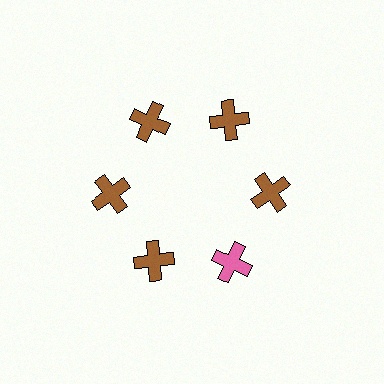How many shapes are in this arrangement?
There are 6 shapes arranged in a ring pattern.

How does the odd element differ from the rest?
It has a different color: pink instead of brown.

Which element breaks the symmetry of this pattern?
The pink cross at roughly the 5 o'clock position breaks the symmetry. All other shapes are brown crosses.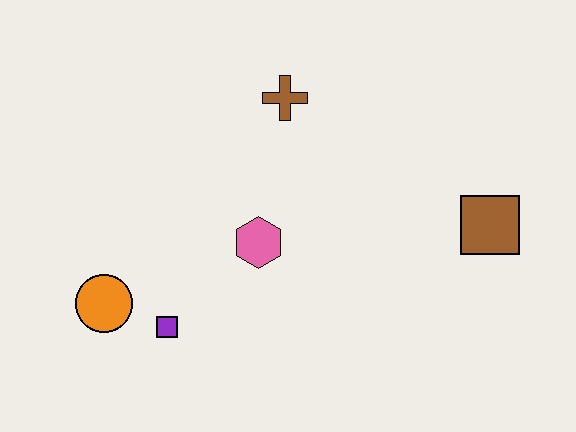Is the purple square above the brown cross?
No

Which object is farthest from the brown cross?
The orange circle is farthest from the brown cross.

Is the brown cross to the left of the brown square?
Yes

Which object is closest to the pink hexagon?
The purple square is closest to the pink hexagon.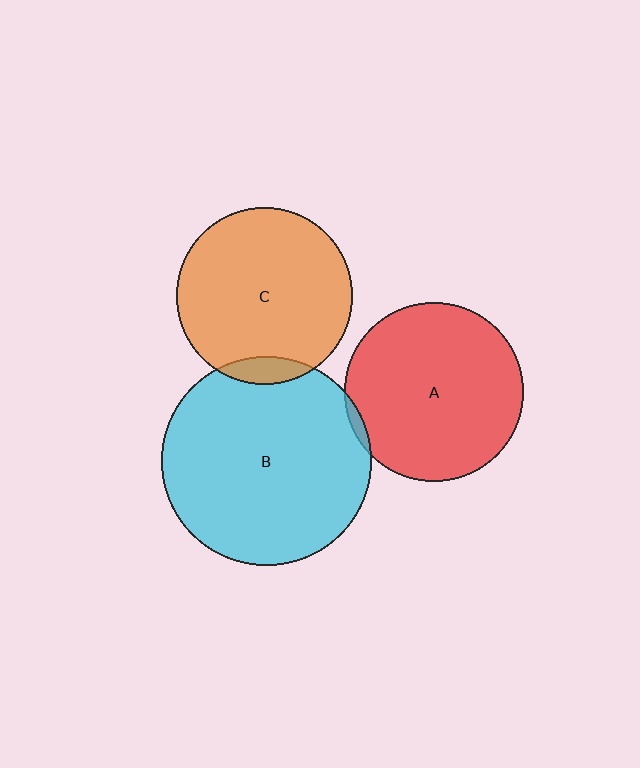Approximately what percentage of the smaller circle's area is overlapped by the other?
Approximately 5%.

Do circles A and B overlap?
Yes.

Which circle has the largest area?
Circle B (cyan).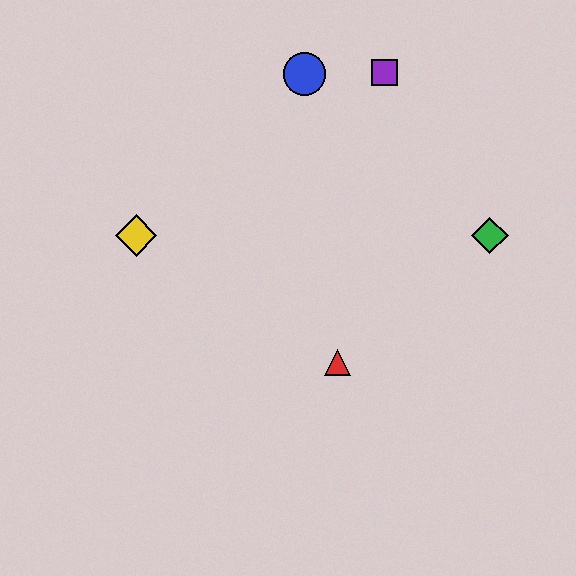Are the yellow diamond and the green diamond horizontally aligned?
Yes, both are at y≈235.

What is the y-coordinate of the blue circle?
The blue circle is at y≈74.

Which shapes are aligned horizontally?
The green diamond, the yellow diamond are aligned horizontally.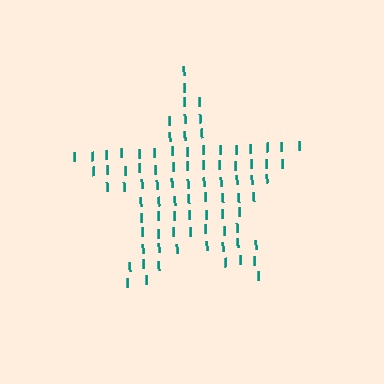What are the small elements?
The small elements are letter I's.